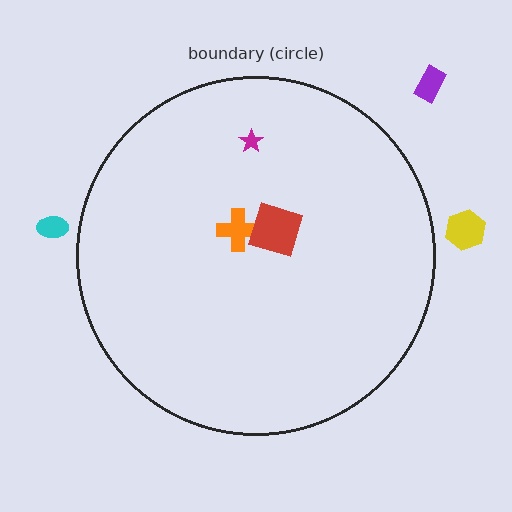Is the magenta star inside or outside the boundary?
Inside.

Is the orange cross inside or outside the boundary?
Inside.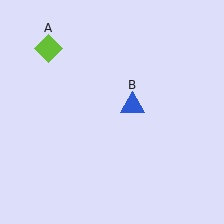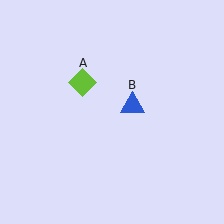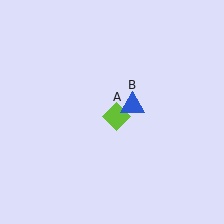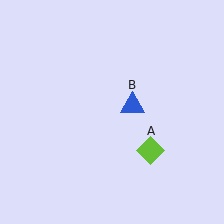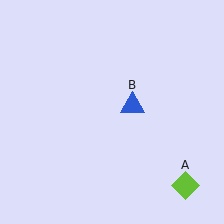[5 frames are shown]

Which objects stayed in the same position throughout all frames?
Blue triangle (object B) remained stationary.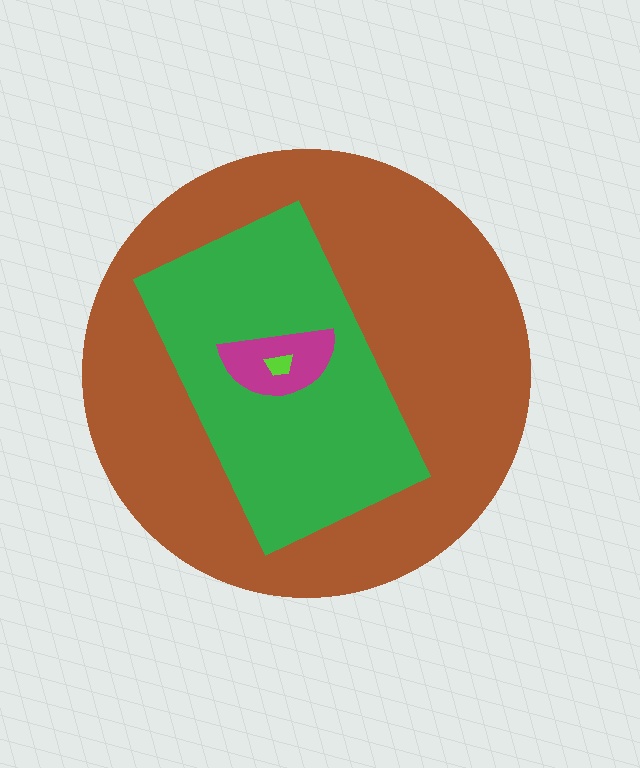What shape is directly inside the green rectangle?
The magenta semicircle.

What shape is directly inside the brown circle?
The green rectangle.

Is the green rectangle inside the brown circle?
Yes.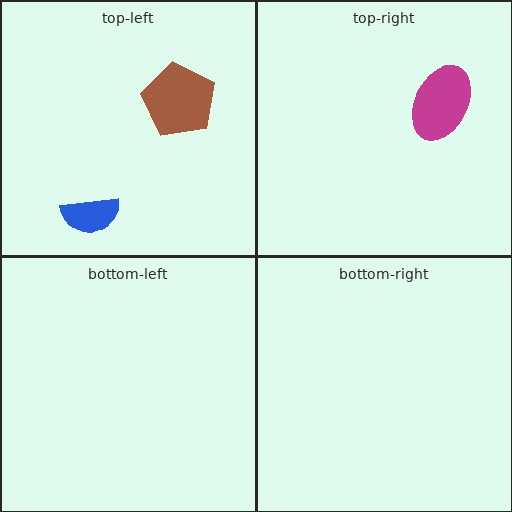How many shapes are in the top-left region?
2.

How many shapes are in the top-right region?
1.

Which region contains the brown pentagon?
The top-left region.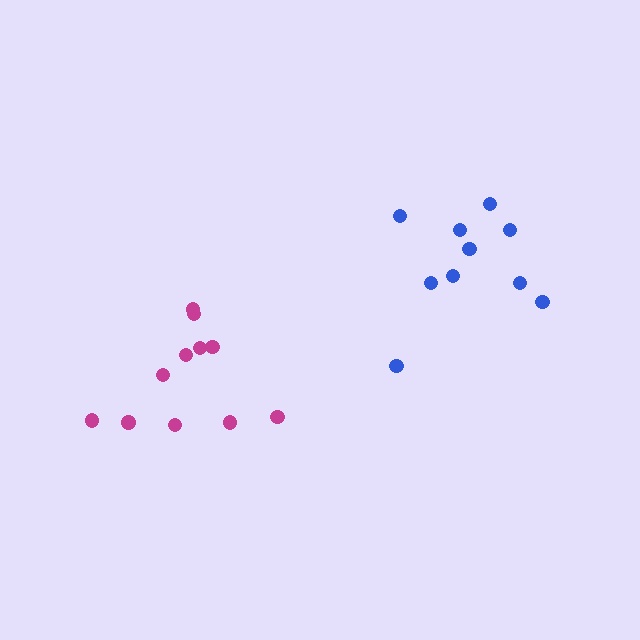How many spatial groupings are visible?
There are 2 spatial groupings.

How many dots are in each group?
Group 1: 10 dots, Group 2: 11 dots (21 total).